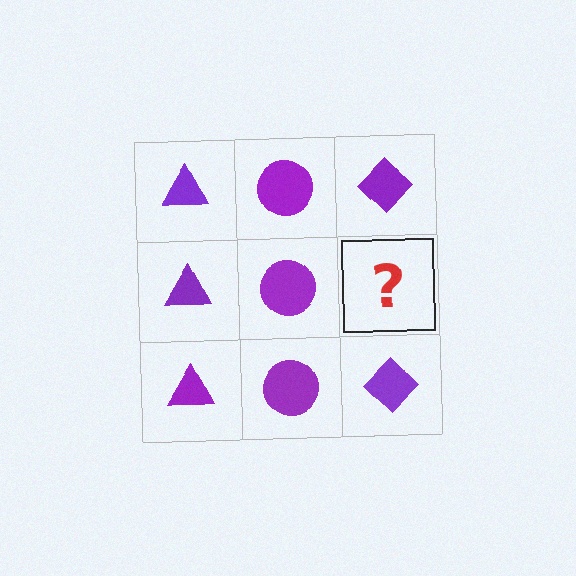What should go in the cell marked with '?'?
The missing cell should contain a purple diamond.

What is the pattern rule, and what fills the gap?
The rule is that each column has a consistent shape. The gap should be filled with a purple diamond.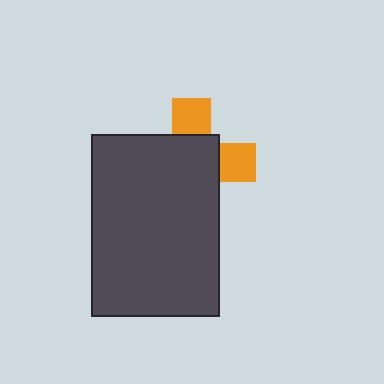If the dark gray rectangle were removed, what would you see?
You would see the complete orange cross.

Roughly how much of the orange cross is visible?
A small part of it is visible (roughly 33%).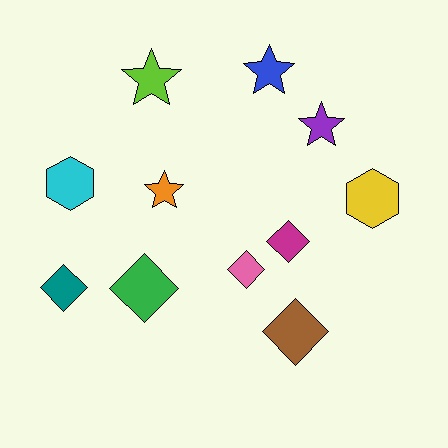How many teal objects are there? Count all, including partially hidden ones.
There is 1 teal object.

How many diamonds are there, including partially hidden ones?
There are 5 diamonds.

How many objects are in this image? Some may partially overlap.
There are 11 objects.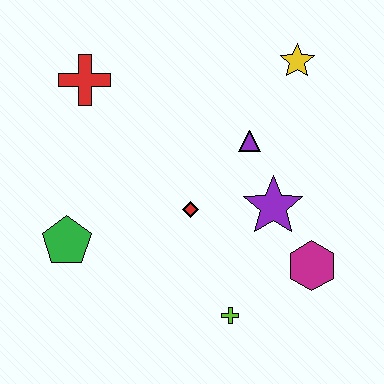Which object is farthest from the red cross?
The magenta hexagon is farthest from the red cross.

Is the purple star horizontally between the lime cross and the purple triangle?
No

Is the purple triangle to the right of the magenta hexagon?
No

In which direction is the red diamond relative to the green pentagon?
The red diamond is to the right of the green pentagon.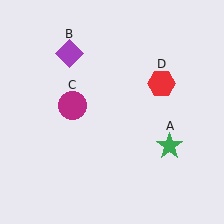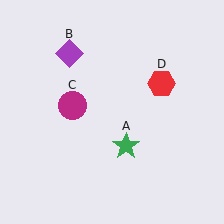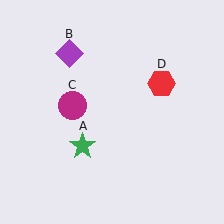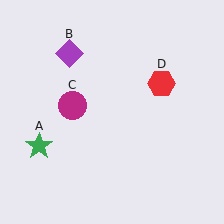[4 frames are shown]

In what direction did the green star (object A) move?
The green star (object A) moved left.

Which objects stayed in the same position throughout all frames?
Purple diamond (object B) and magenta circle (object C) and red hexagon (object D) remained stationary.